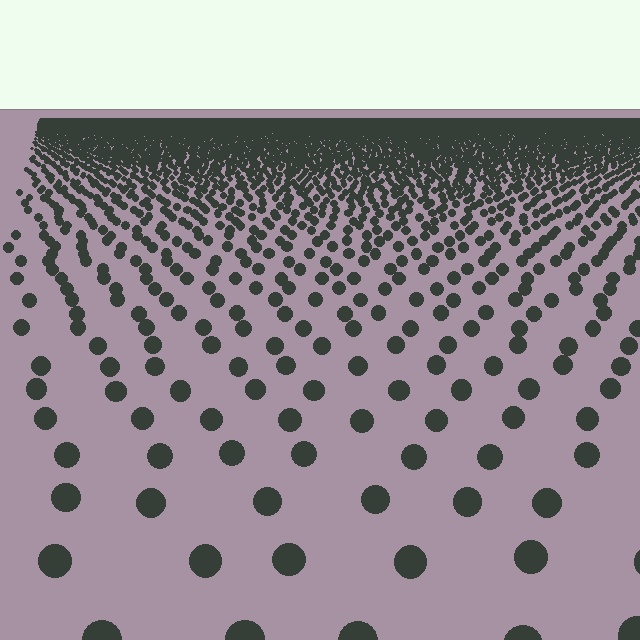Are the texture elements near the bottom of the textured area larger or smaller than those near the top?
Larger. Near the bottom, elements are closer to the viewer and appear at a bigger on-screen size.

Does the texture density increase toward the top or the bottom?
Density increases toward the top.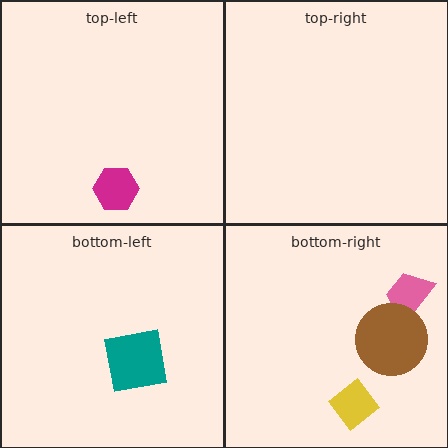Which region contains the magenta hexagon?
The top-left region.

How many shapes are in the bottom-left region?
1.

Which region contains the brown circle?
The bottom-right region.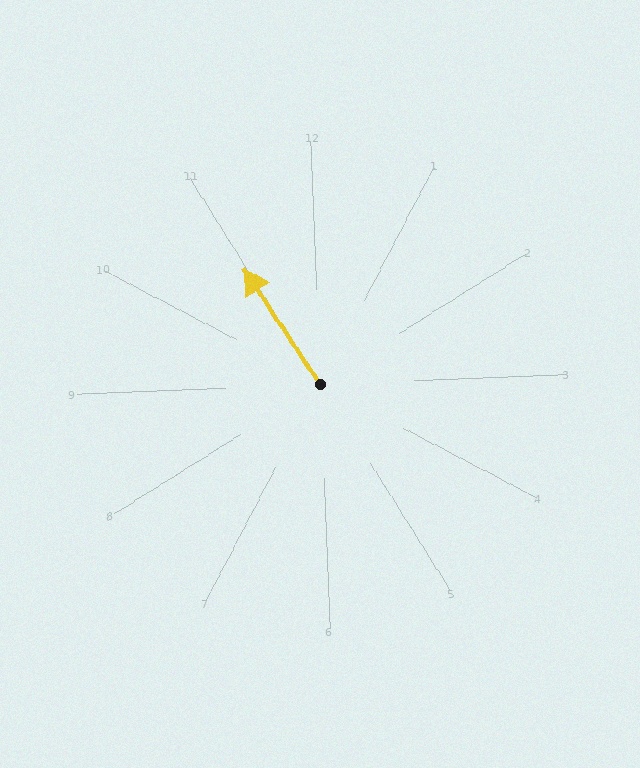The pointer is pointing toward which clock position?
Roughly 11 o'clock.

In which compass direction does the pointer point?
Northwest.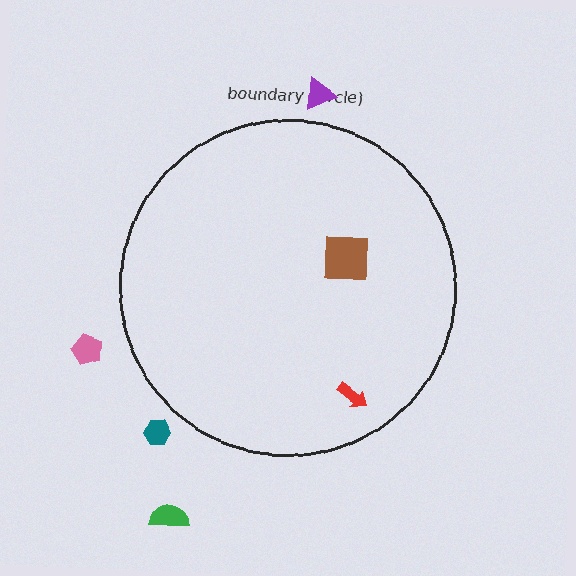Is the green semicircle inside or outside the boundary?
Outside.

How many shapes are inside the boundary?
2 inside, 4 outside.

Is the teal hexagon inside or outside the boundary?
Outside.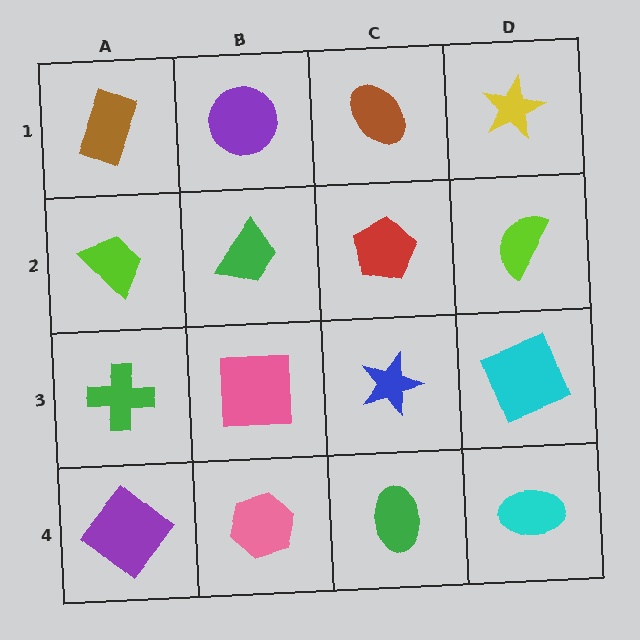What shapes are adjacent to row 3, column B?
A green trapezoid (row 2, column B), a pink hexagon (row 4, column B), a green cross (row 3, column A), a blue star (row 3, column C).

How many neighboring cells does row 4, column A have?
2.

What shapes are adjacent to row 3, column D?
A lime semicircle (row 2, column D), a cyan ellipse (row 4, column D), a blue star (row 3, column C).